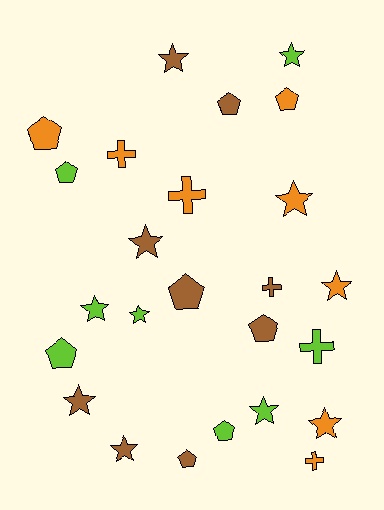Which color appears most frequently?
Brown, with 9 objects.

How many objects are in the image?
There are 25 objects.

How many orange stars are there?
There are 3 orange stars.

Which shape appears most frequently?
Star, with 11 objects.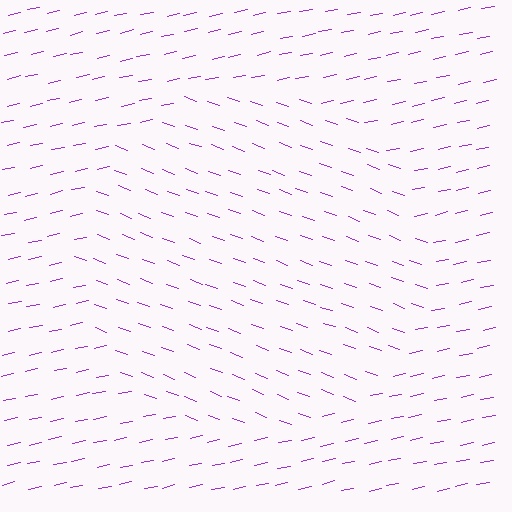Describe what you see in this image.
The image is filled with small purple line segments. A circle region in the image has lines oriented differently from the surrounding lines, creating a visible texture boundary.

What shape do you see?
I see a circle.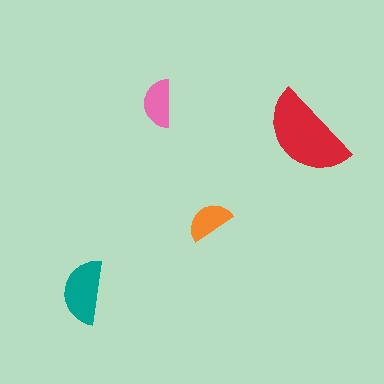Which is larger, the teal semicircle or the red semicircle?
The red one.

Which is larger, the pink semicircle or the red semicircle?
The red one.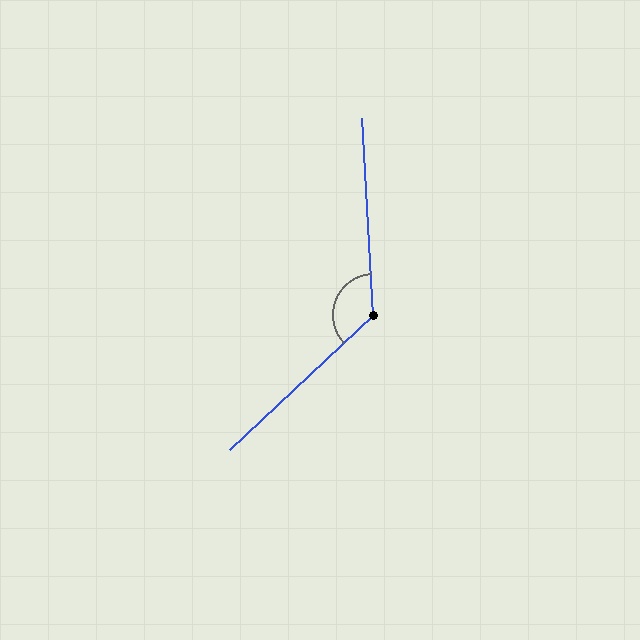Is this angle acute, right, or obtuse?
It is obtuse.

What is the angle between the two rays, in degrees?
Approximately 130 degrees.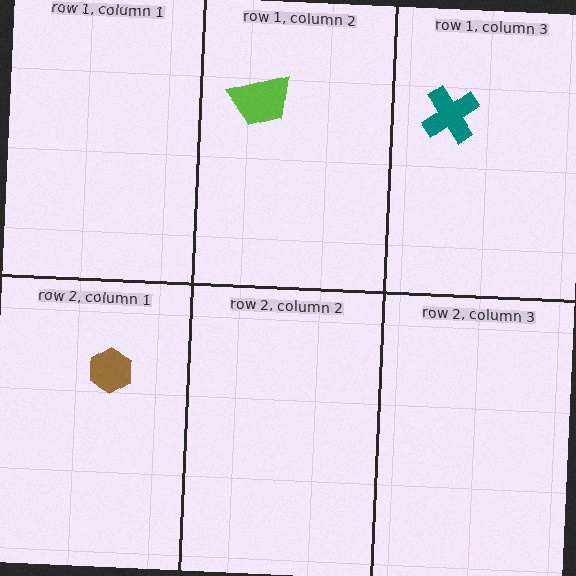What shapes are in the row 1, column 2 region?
The lime trapezoid.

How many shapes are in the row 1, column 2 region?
1.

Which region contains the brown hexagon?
The row 2, column 1 region.